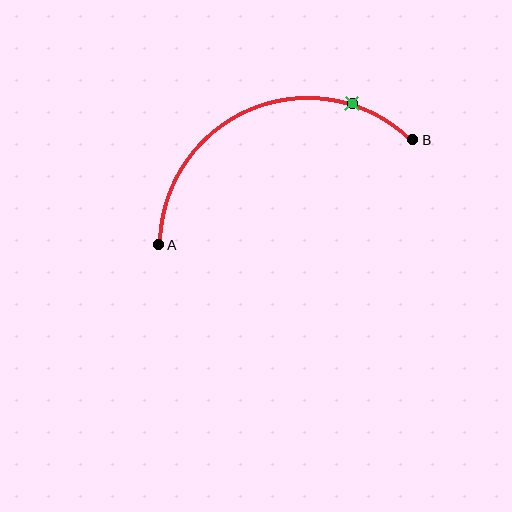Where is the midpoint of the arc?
The arc midpoint is the point on the curve farthest from the straight line joining A and B. It sits above that line.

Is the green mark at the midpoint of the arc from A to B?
No. The green mark lies on the arc but is closer to endpoint B. The arc midpoint would be at the point on the curve equidistant along the arc from both A and B.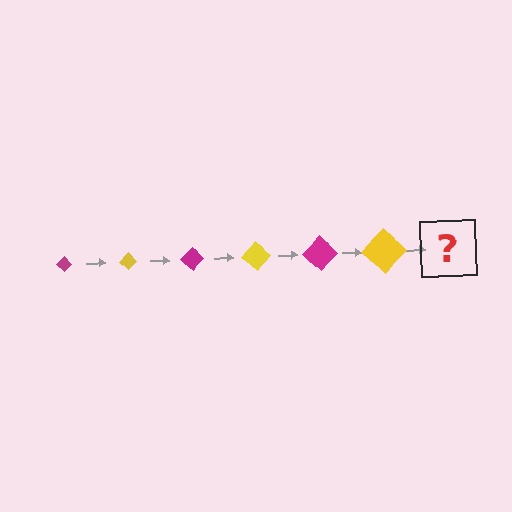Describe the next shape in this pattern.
It should be a magenta diamond, larger than the previous one.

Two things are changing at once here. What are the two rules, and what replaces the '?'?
The two rules are that the diamond grows larger each step and the color cycles through magenta and yellow. The '?' should be a magenta diamond, larger than the previous one.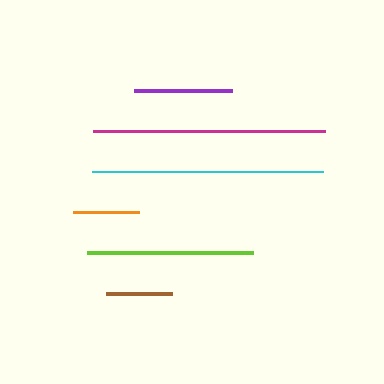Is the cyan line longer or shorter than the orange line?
The cyan line is longer than the orange line.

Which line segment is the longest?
The magenta line is the longest at approximately 232 pixels.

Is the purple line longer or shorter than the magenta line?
The magenta line is longer than the purple line.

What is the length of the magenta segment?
The magenta segment is approximately 232 pixels long.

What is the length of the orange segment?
The orange segment is approximately 66 pixels long.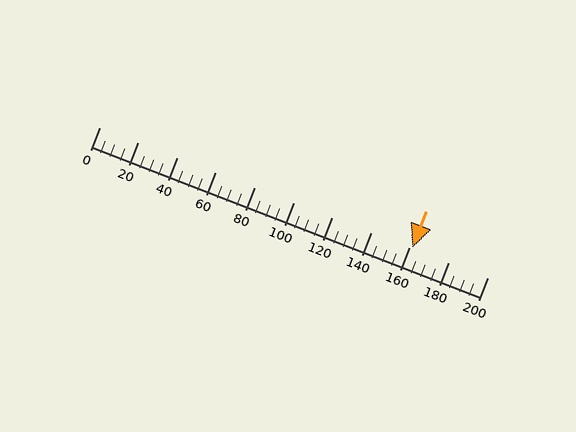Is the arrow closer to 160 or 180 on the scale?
The arrow is closer to 160.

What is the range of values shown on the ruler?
The ruler shows values from 0 to 200.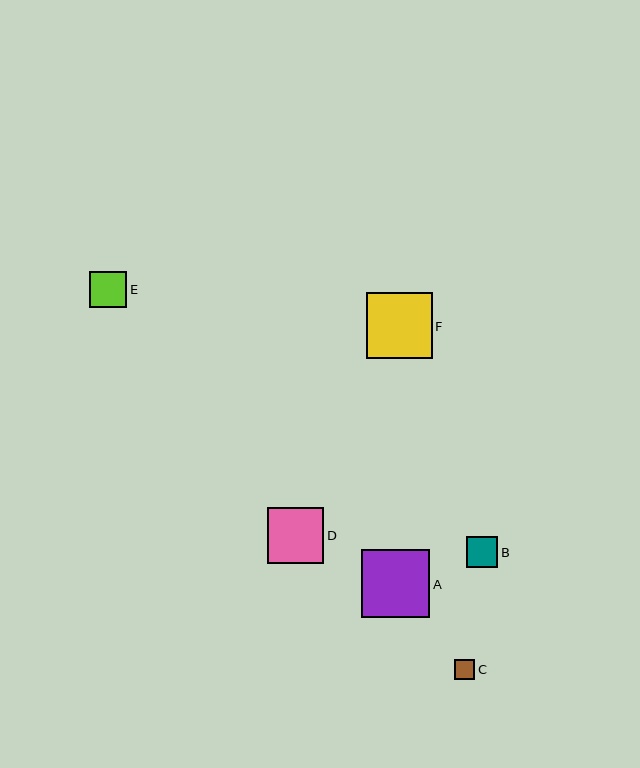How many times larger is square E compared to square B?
Square E is approximately 1.2 times the size of square B.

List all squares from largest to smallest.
From largest to smallest: A, F, D, E, B, C.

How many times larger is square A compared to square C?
Square A is approximately 3.4 times the size of square C.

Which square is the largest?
Square A is the largest with a size of approximately 68 pixels.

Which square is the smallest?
Square C is the smallest with a size of approximately 20 pixels.